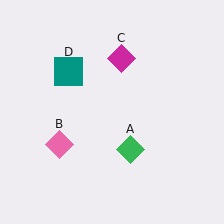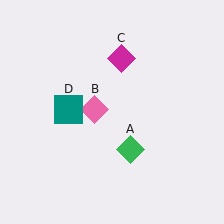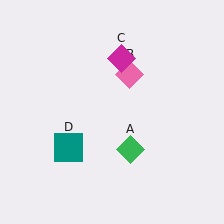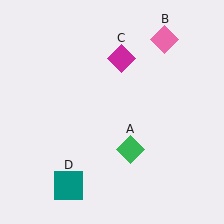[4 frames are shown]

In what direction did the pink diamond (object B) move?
The pink diamond (object B) moved up and to the right.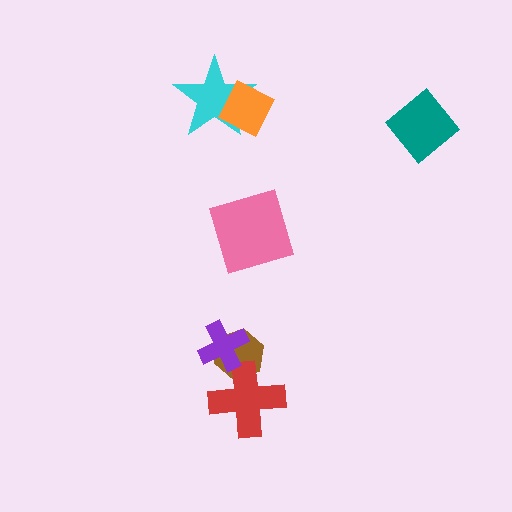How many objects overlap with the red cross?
1 object overlaps with the red cross.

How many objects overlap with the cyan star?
1 object overlaps with the cyan star.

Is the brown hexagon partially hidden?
Yes, it is partially covered by another shape.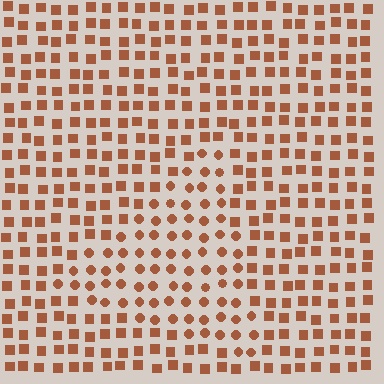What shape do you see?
I see a triangle.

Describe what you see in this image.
The image is filled with small brown elements arranged in a uniform grid. A triangle-shaped region contains circles, while the surrounding area contains squares. The boundary is defined purely by the change in element shape.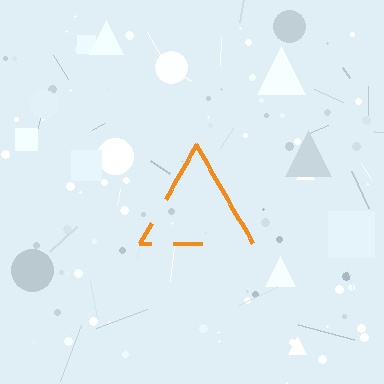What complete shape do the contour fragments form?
The contour fragments form a triangle.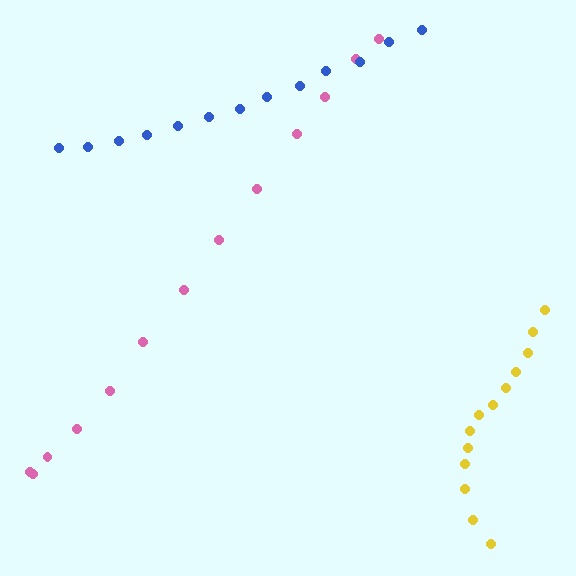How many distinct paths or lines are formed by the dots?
There are 3 distinct paths.